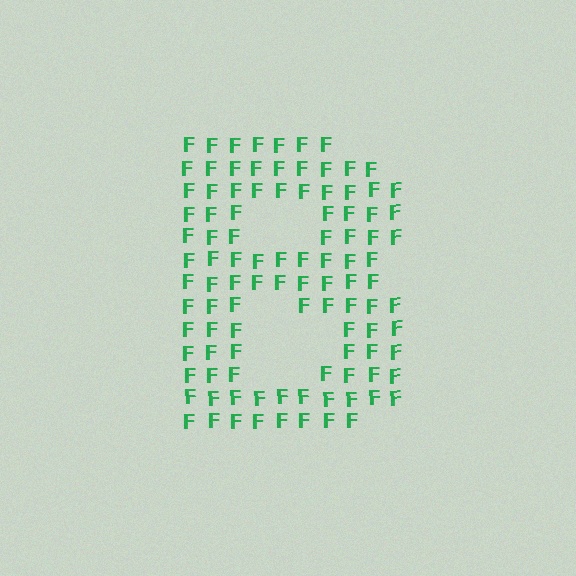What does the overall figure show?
The overall figure shows the letter B.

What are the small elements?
The small elements are letter F's.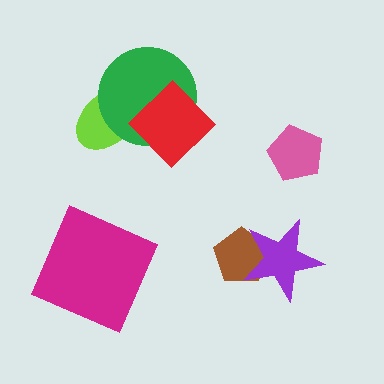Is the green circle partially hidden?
Yes, it is partially covered by another shape.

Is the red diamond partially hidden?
No, no other shape covers it.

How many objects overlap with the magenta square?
0 objects overlap with the magenta square.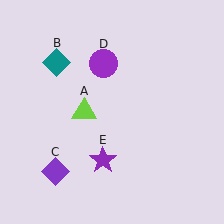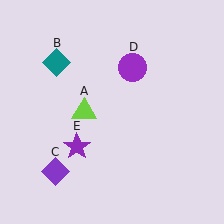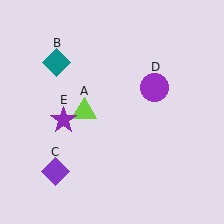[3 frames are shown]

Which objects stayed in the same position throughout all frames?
Lime triangle (object A) and teal diamond (object B) and purple diamond (object C) remained stationary.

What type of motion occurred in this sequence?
The purple circle (object D), purple star (object E) rotated clockwise around the center of the scene.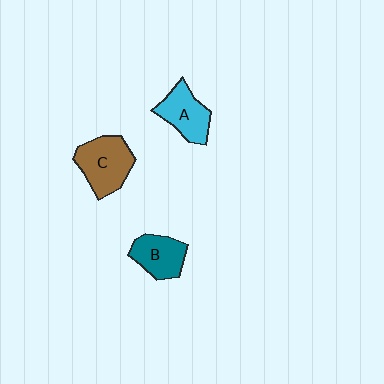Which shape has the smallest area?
Shape B (teal).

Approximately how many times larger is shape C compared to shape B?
Approximately 1.3 times.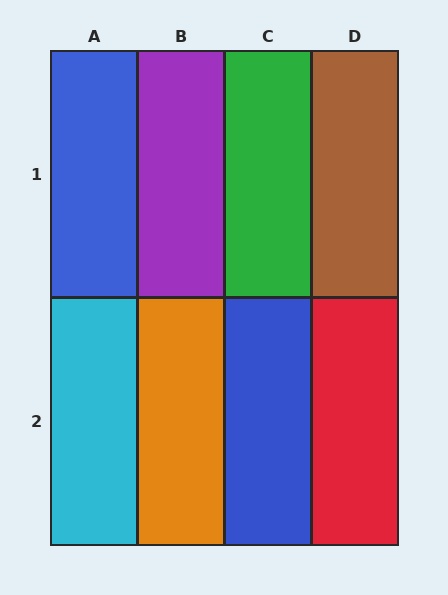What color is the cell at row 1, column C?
Green.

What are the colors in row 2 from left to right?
Cyan, orange, blue, red.